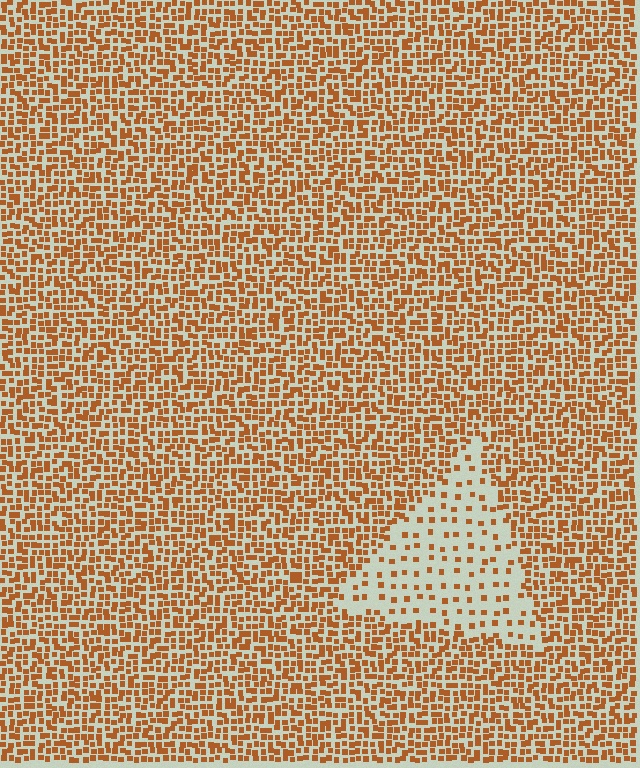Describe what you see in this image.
The image contains small brown elements arranged at two different densities. A triangle-shaped region is visible where the elements are less densely packed than the surrounding area.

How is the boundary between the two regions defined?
The boundary is defined by a change in element density (approximately 3.0x ratio). All elements are the same color, size, and shape.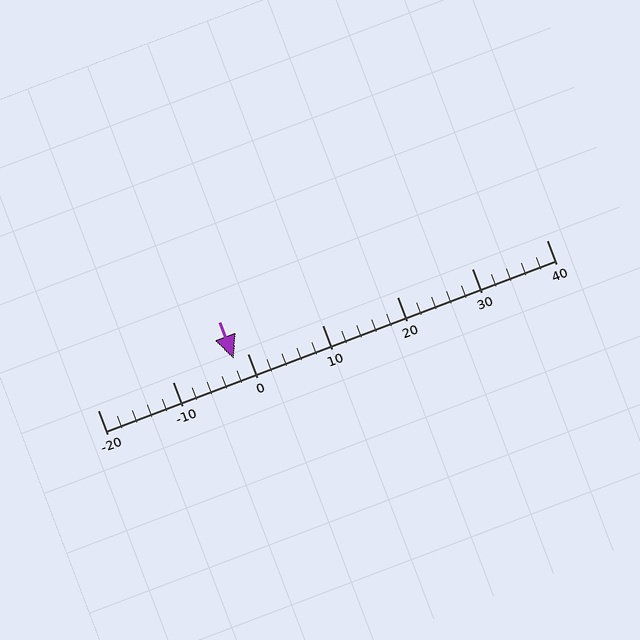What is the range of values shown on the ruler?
The ruler shows values from -20 to 40.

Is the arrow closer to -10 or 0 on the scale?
The arrow is closer to 0.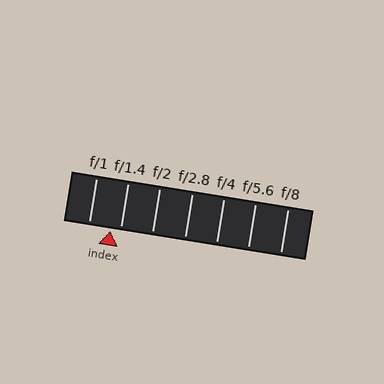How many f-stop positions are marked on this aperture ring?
There are 7 f-stop positions marked.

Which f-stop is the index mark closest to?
The index mark is closest to f/1.4.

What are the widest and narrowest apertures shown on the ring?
The widest aperture shown is f/1 and the narrowest is f/8.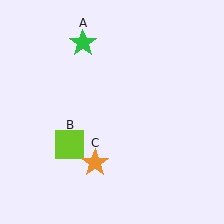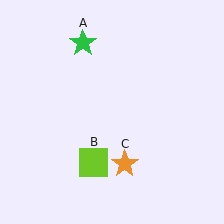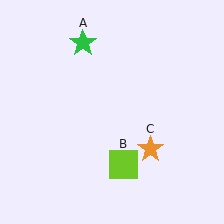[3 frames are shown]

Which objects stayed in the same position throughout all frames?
Green star (object A) remained stationary.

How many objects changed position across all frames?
2 objects changed position: lime square (object B), orange star (object C).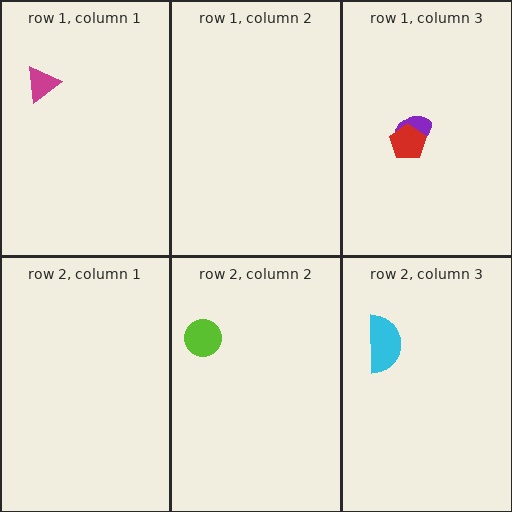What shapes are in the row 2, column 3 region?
The cyan semicircle.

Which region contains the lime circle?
The row 2, column 2 region.